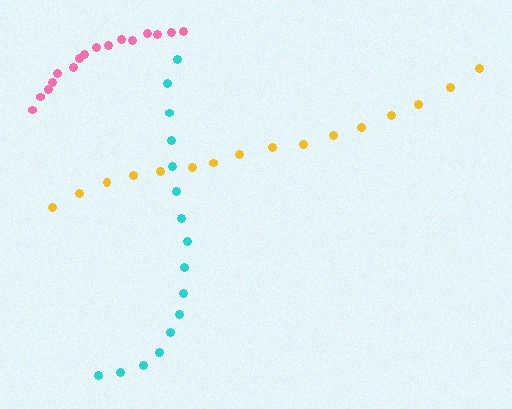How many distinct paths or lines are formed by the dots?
There are 3 distinct paths.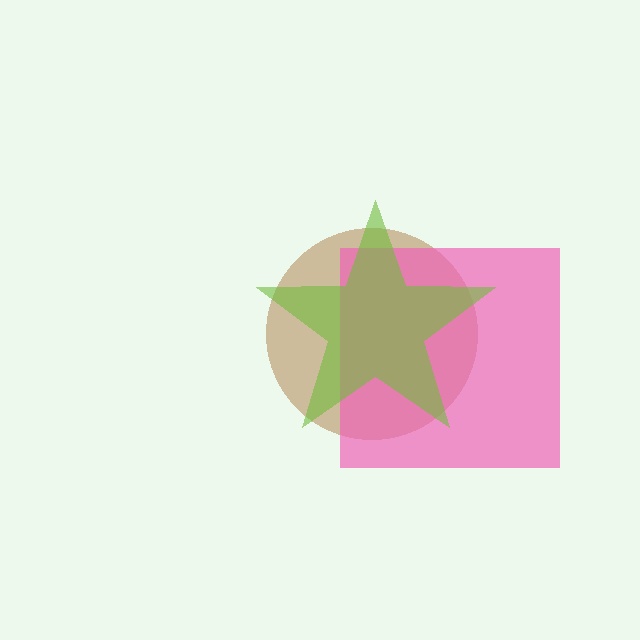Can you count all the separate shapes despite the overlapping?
Yes, there are 3 separate shapes.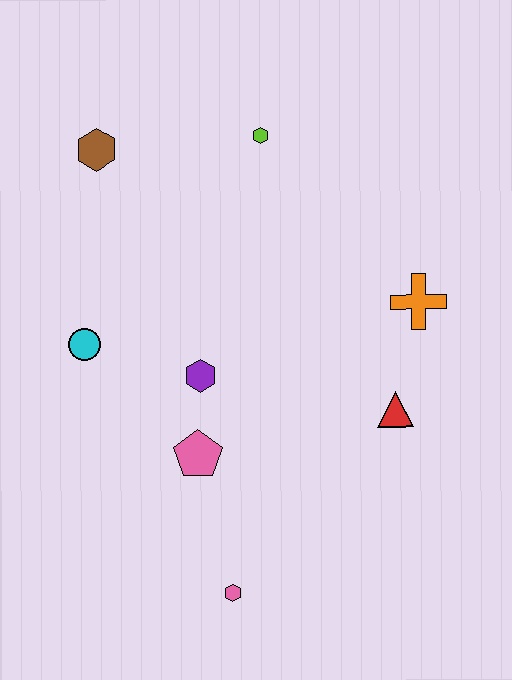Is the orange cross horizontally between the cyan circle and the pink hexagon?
No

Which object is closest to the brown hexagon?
The lime hexagon is closest to the brown hexagon.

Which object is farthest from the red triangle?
The brown hexagon is farthest from the red triangle.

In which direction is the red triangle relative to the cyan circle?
The red triangle is to the right of the cyan circle.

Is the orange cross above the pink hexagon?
Yes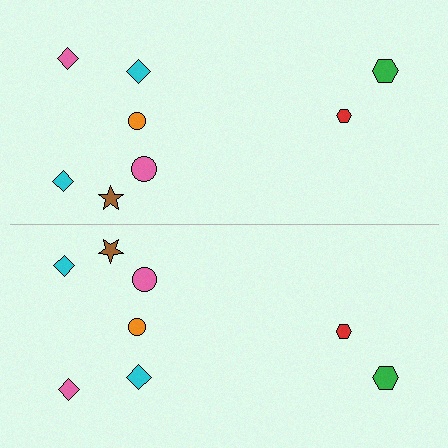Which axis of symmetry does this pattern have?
The pattern has a horizontal axis of symmetry running through the center of the image.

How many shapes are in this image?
There are 16 shapes in this image.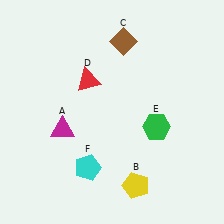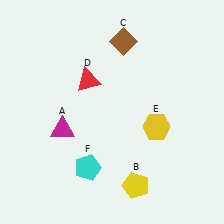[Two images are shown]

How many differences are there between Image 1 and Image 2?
There is 1 difference between the two images.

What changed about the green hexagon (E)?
In Image 1, E is green. In Image 2, it changed to yellow.